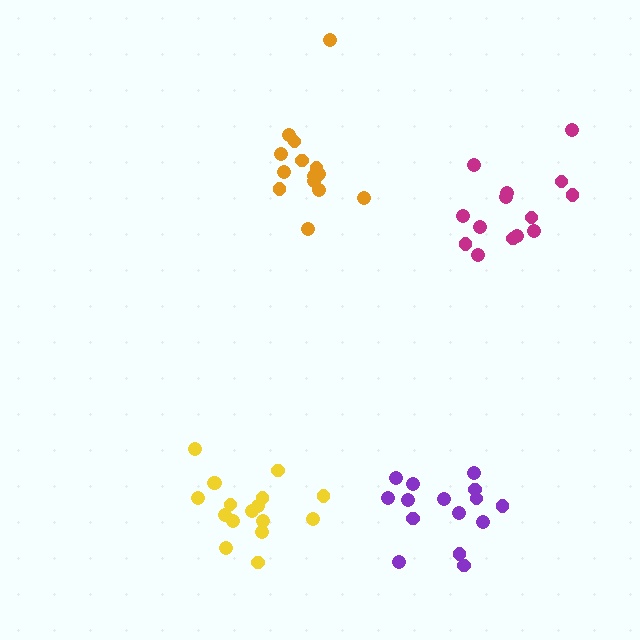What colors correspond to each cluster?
The clusters are colored: orange, yellow, purple, magenta.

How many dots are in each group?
Group 1: 15 dots, Group 2: 17 dots, Group 3: 15 dots, Group 4: 14 dots (61 total).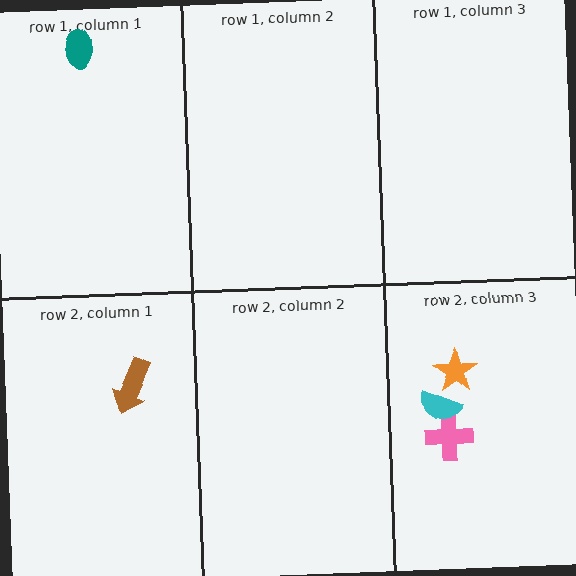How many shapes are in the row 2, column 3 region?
3.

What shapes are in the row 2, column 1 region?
The brown arrow.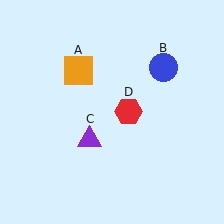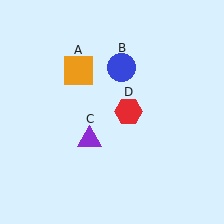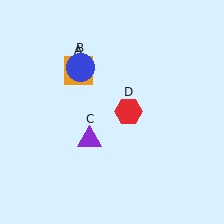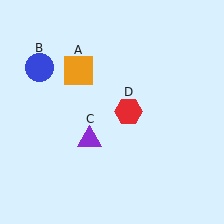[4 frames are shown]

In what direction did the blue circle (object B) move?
The blue circle (object B) moved left.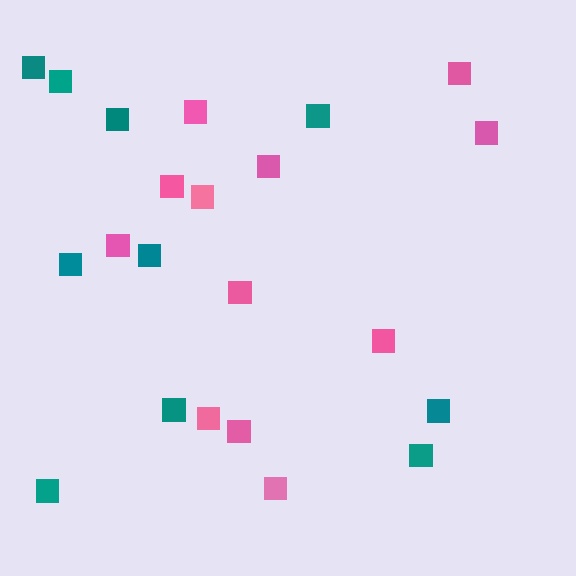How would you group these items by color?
There are 2 groups: one group of teal squares (10) and one group of pink squares (12).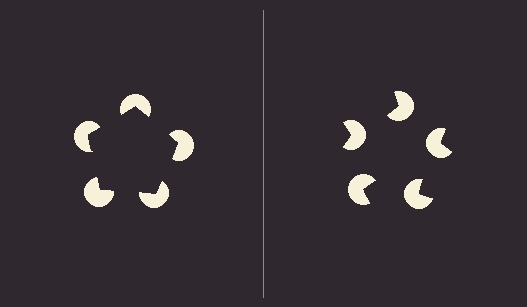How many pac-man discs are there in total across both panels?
10 — 5 on each side.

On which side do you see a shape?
An illusory pentagon appears on the left side. On the right side the wedge cuts are rotated, so no coherent shape forms.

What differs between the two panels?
The pac-man discs are positioned identically on both sides; only the wedge orientations differ. On the left they align to a pentagon; on the right they are misaligned.